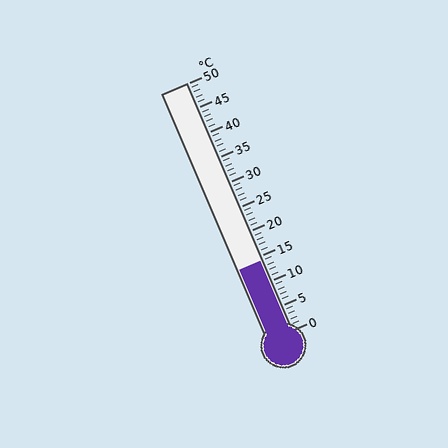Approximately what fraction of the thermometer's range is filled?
The thermometer is filled to approximately 30% of its range.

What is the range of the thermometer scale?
The thermometer scale ranges from 0°C to 50°C.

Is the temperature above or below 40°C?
The temperature is below 40°C.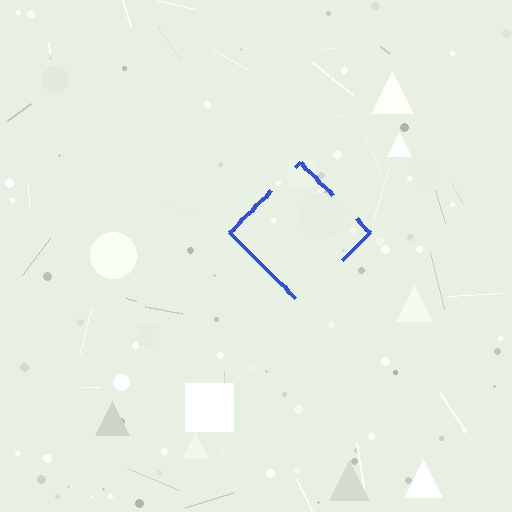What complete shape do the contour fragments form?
The contour fragments form a diamond.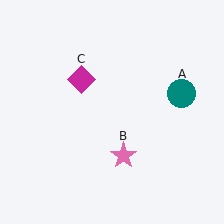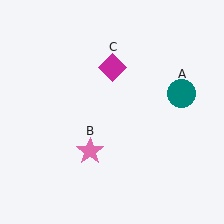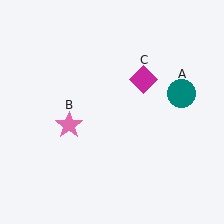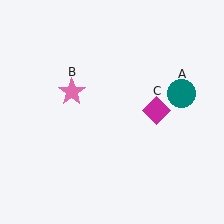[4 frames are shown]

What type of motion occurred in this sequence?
The pink star (object B), magenta diamond (object C) rotated clockwise around the center of the scene.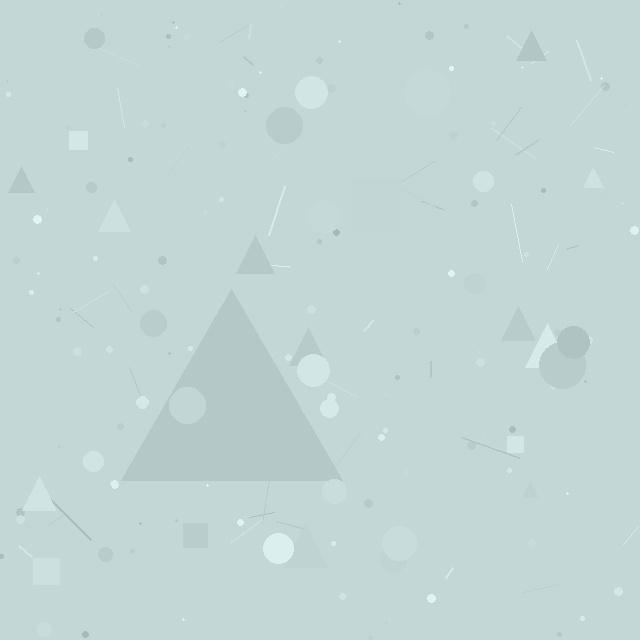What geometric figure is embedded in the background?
A triangle is embedded in the background.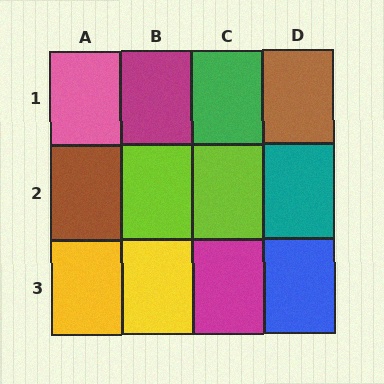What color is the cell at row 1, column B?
Magenta.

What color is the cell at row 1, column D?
Brown.